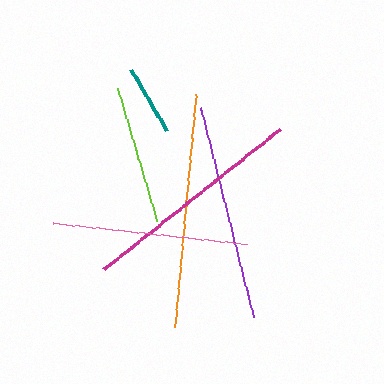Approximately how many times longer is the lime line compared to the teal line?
The lime line is approximately 1.9 times the length of the teal line.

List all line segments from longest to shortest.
From longest to shortest: orange, magenta, purple, pink, lime, teal.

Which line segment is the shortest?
The teal line is the shortest at approximately 71 pixels.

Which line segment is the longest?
The orange line is the longest at approximately 234 pixels.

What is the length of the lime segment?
The lime segment is approximately 138 pixels long.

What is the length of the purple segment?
The purple segment is approximately 216 pixels long.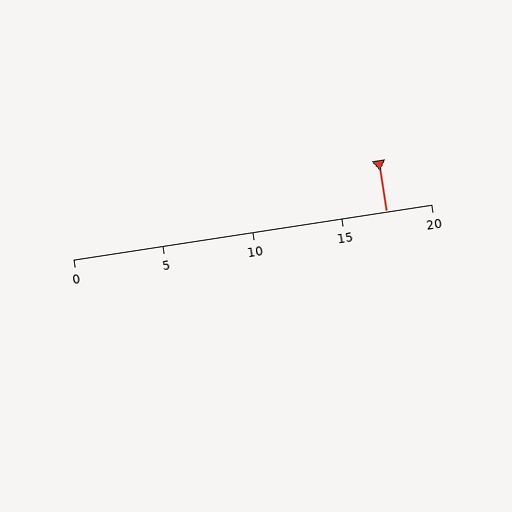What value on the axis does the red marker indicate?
The marker indicates approximately 17.5.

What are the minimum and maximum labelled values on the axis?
The axis runs from 0 to 20.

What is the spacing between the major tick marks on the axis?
The major ticks are spaced 5 apart.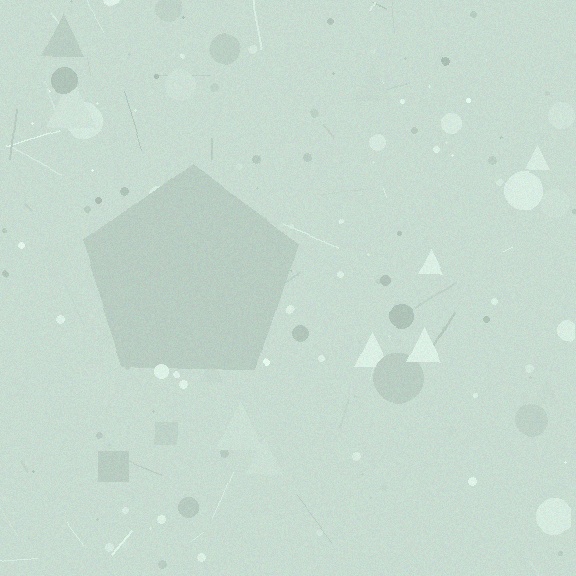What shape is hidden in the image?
A pentagon is hidden in the image.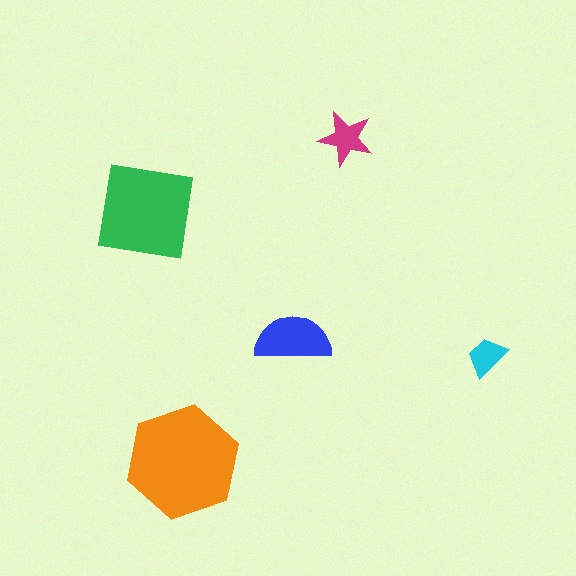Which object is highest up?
The magenta star is topmost.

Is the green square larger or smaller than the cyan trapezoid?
Larger.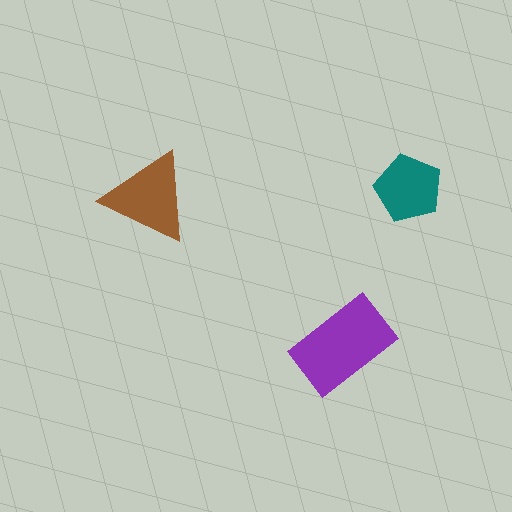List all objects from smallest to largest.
The teal pentagon, the brown triangle, the purple rectangle.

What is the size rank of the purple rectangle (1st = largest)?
1st.